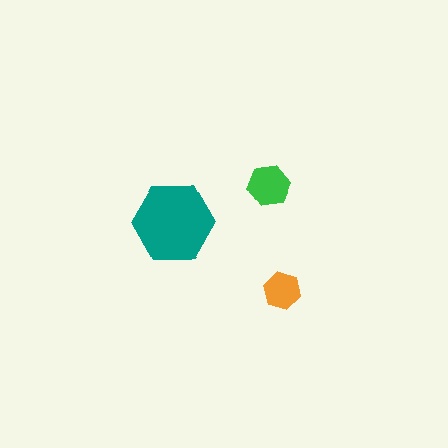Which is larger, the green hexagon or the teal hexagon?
The teal one.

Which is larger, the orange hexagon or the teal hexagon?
The teal one.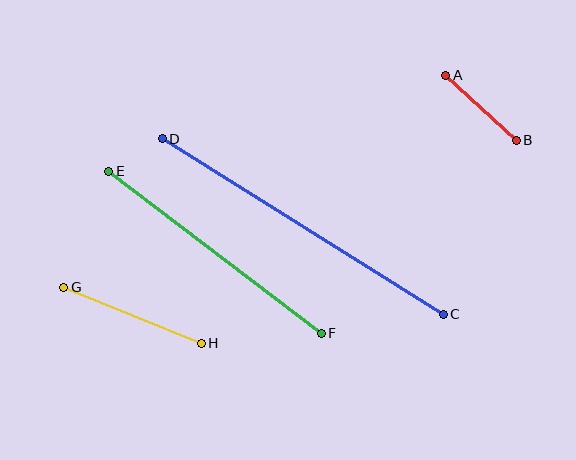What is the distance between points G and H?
The distance is approximately 148 pixels.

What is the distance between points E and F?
The distance is approximately 267 pixels.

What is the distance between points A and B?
The distance is approximately 96 pixels.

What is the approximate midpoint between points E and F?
The midpoint is at approximately (215, 252) pixels.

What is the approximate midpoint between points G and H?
The midpoint is at approximately (132, 315) pixels.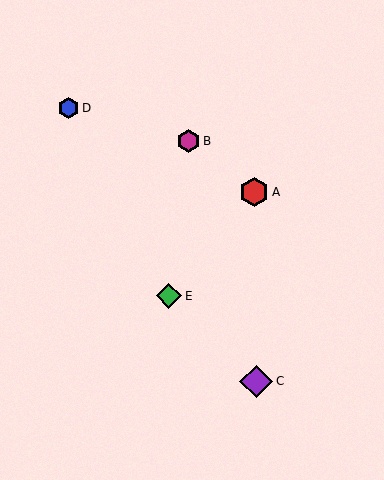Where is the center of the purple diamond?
The center of the purple diamond is at (256, 381).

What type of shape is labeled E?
Shape E is a green diamond.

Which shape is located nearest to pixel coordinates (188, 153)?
The magenta hexagon (labeled B) at (188, 141) is nearest to that location.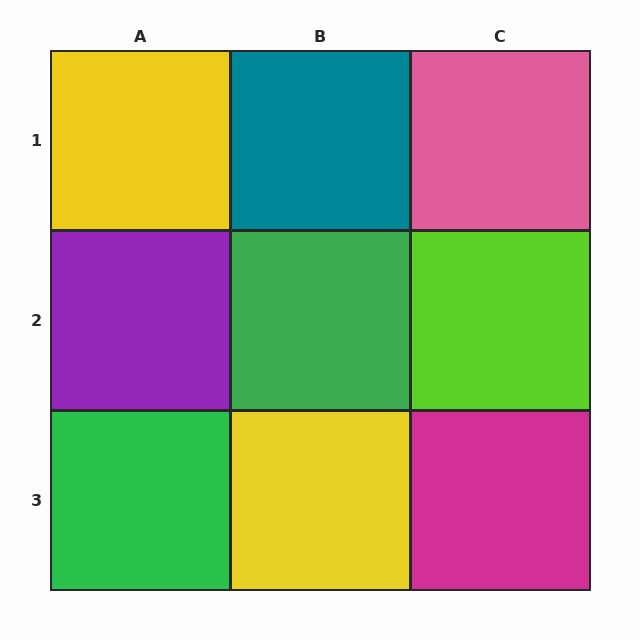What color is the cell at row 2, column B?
Green.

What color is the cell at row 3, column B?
Yellow.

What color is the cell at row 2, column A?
Purple.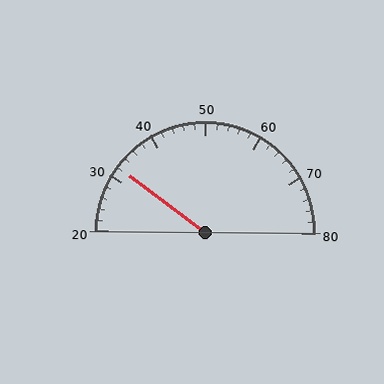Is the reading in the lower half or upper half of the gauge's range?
The reading is in the lower half of the range (20 to 80).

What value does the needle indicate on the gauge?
The needle indicates approximately 32.